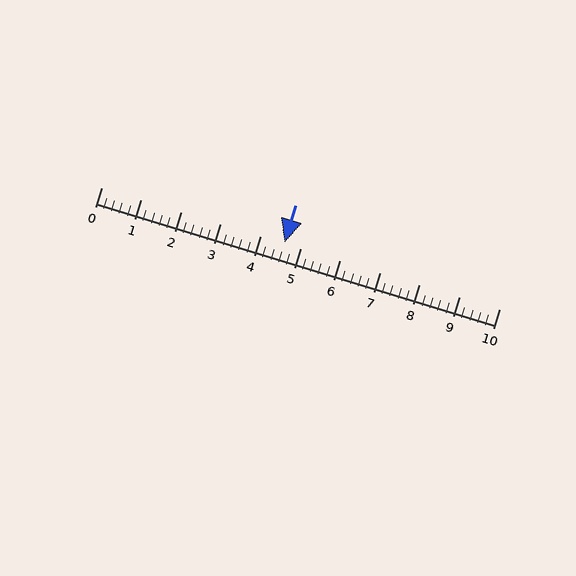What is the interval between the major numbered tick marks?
The major tick marks are spaced 1 units apart.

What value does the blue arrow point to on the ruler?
The blue arrow points to approximately 4.6.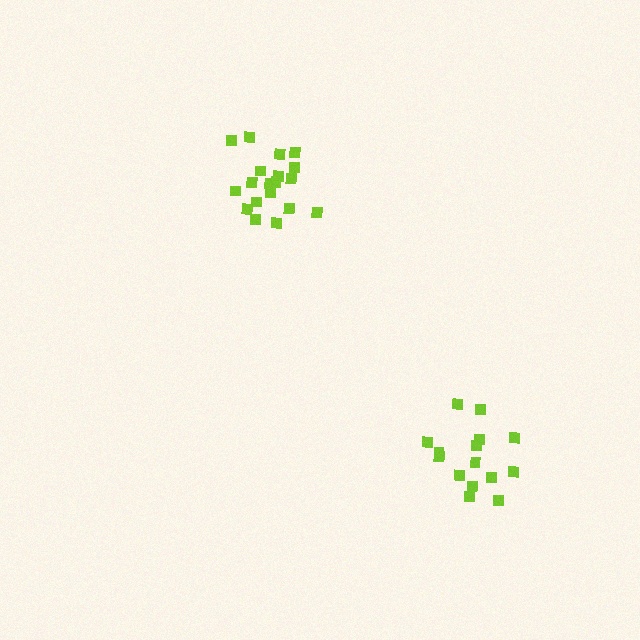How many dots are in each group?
Group 1: 19 dots, Group 2: 15 dots (34 total).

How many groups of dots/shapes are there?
There are 2 groups.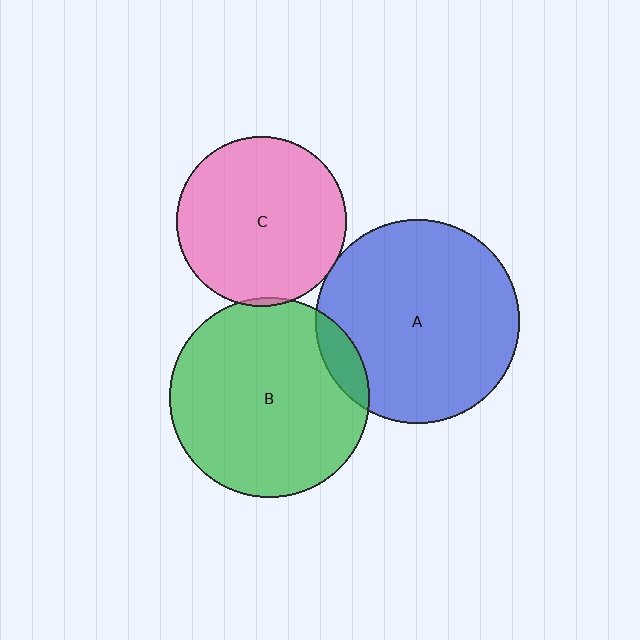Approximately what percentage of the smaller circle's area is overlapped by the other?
Approximately 10%.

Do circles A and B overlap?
Yes.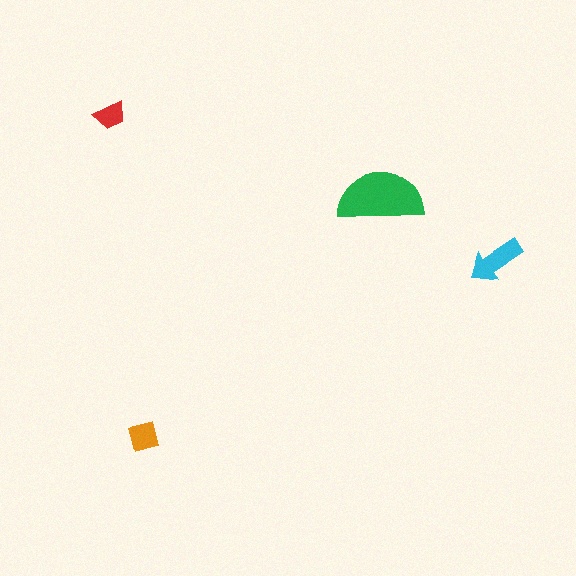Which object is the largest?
The green semicircle.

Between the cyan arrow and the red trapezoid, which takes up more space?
The cyan arrow.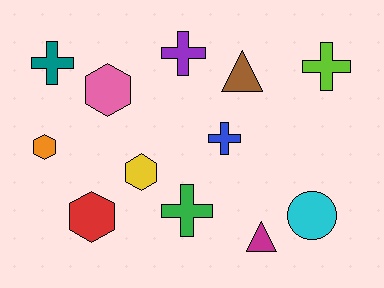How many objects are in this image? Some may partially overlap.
There are 12 objects.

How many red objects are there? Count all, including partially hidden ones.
There is 1 red object.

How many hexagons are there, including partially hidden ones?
There are 4 hexagons.